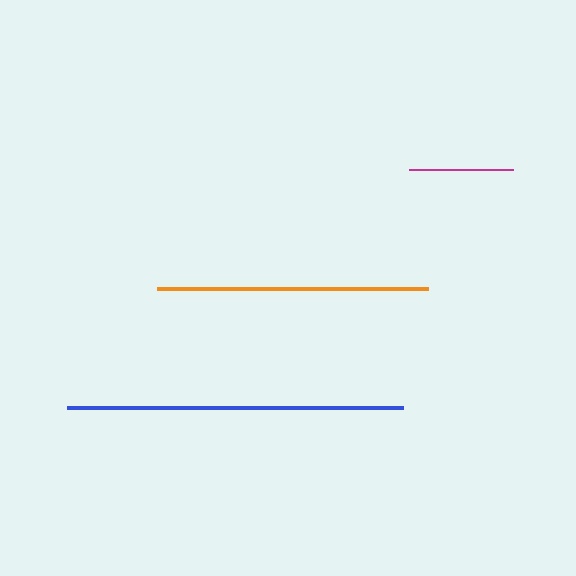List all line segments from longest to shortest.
From longest to shortest: blue, orange, magenta.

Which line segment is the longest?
The blue line is the longest at approximately 336 pixels.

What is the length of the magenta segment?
The magenta segment is approximately 104 pixels long.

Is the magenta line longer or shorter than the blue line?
The blue line is longer than the magenta line.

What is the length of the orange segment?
The orange segment is approximately 271 pixels long.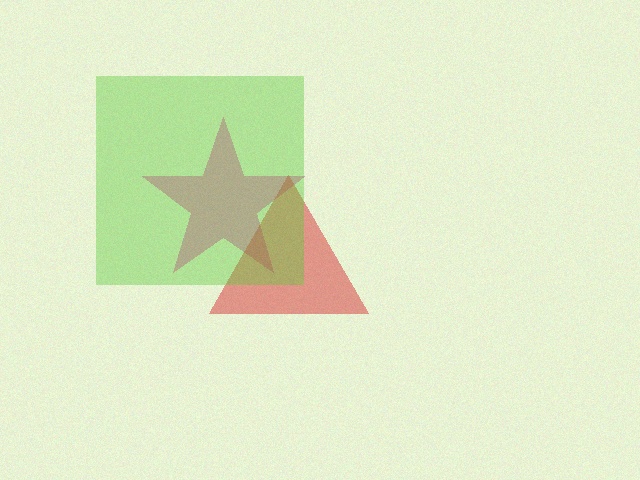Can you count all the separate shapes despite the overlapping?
Yes, there are 3 separate shapes.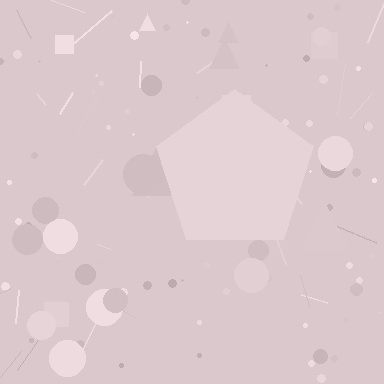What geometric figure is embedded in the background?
A pentagon is embedded in the background.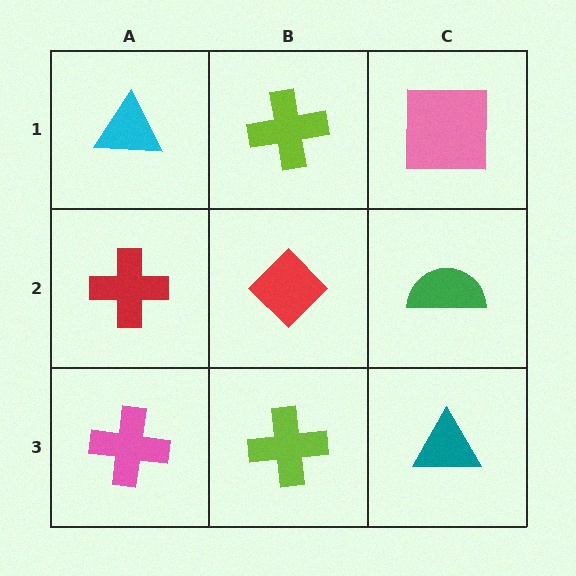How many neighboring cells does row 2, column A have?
3.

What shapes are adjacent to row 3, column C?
A green semicircle (row 2, column C), a lime cross (row 3, column B).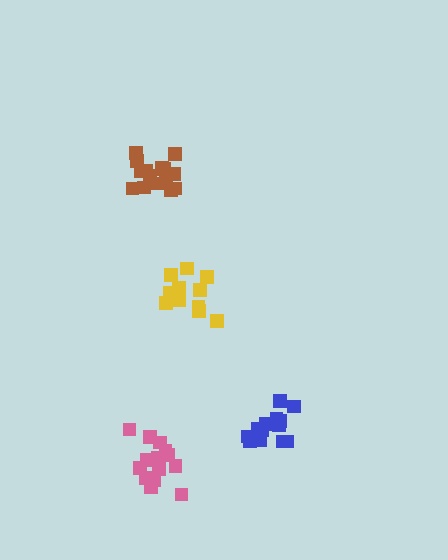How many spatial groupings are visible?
There are 4 spatial groupings.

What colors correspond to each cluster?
The clusters are colored: blue, yellow, brown, pink.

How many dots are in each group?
Group 1: 14 dots, Group 2: 11 dots, Group 3: 15 dots, Group 4: 14 dots (54 total).